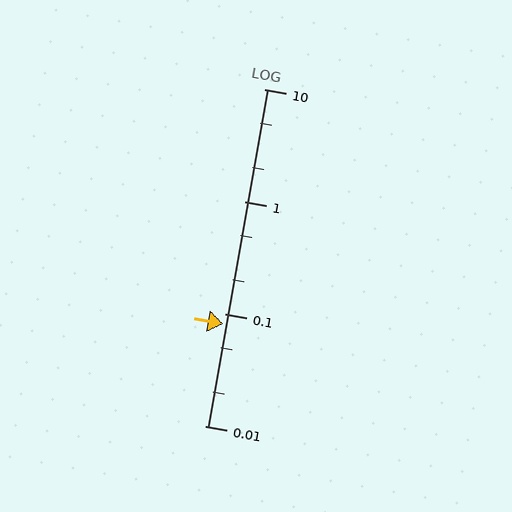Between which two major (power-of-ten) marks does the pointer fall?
The pointer is between 0.01 and 0.1.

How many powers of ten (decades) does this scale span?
The scale spans 3 decades, from 0.01 to 10.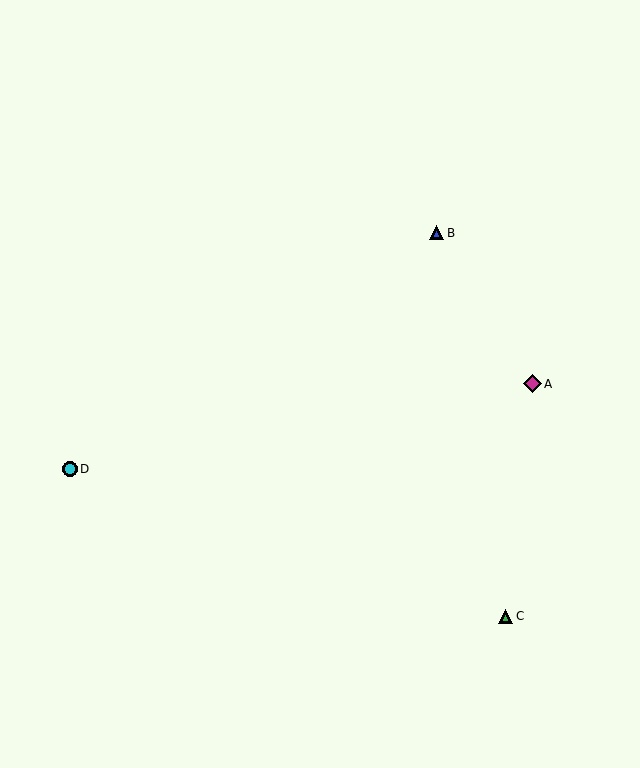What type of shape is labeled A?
Shape A is a magenta diamond.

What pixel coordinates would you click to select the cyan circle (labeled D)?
Click at (70, 469) to select the cyan circle D.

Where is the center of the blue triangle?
The center of the blue triangle is at (437, 233).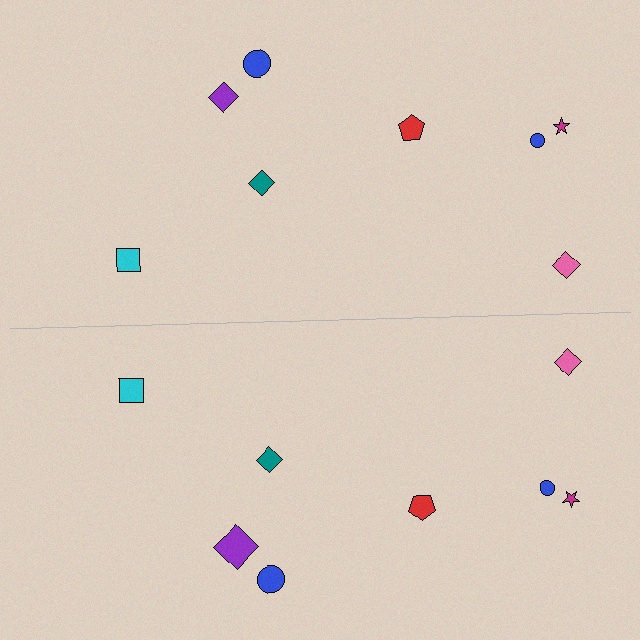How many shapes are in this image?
There are 16 shapes in this image.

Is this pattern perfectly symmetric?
No, the pattern is not perfectly symmetric. The purple diamond on the bottom side has a different size than its mirror counterpart.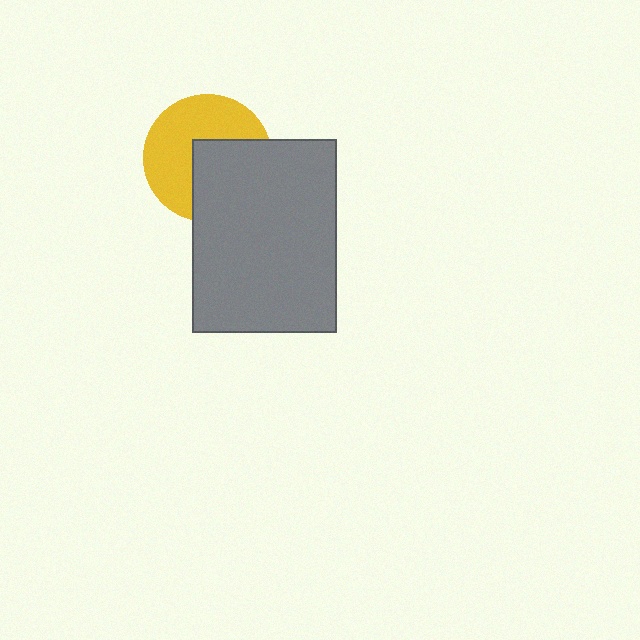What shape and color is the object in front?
The object in front is a gray rectangle.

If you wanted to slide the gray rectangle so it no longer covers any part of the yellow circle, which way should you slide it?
Slide it toward the lower-right — that is the most direct way to separate the two shapes.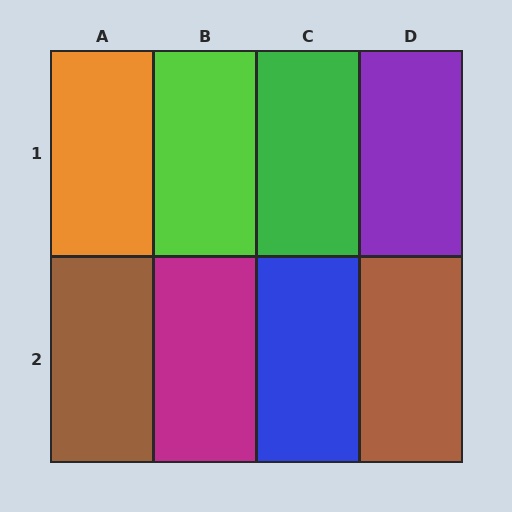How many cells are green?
1 cell is green.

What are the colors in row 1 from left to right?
Orange, lime, green, purple.